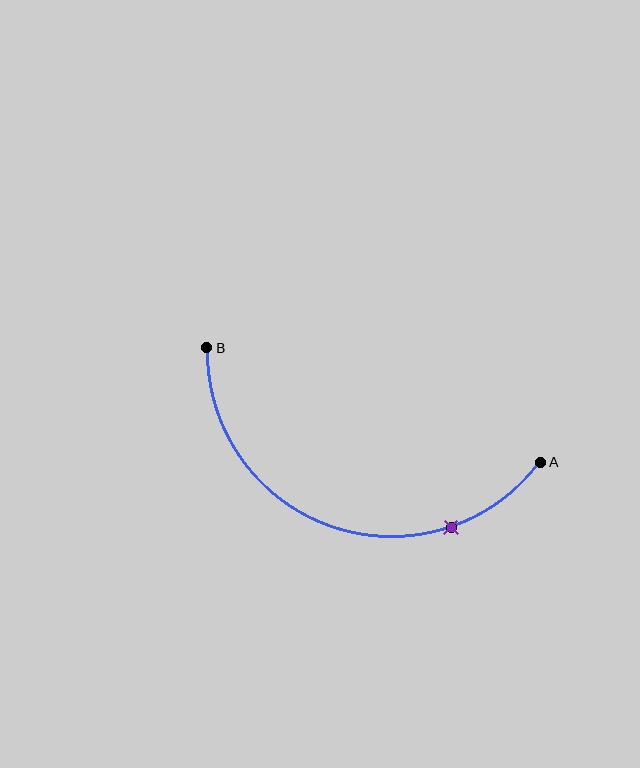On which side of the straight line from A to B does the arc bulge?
The arc bulges below the straight line connecting A and B.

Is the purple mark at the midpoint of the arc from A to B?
No. The purple mark lies on the arc but is closer to endpoint A. The arc midpoint would be at the point on the curve equidistant along the arc from both A and B.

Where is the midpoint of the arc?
The arc midpoint is the point on the curve farthest from the straight line joining A and B. It sits below that line.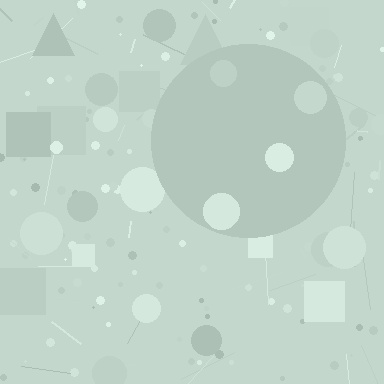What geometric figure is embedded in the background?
A circle is embedded in the background.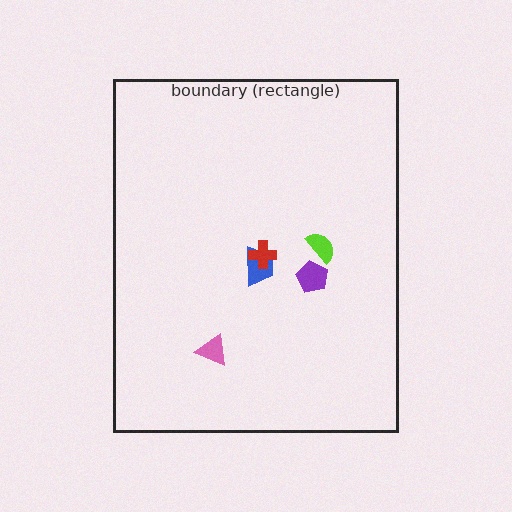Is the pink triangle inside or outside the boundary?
Inside.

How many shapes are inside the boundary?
5 inside, 0 outside.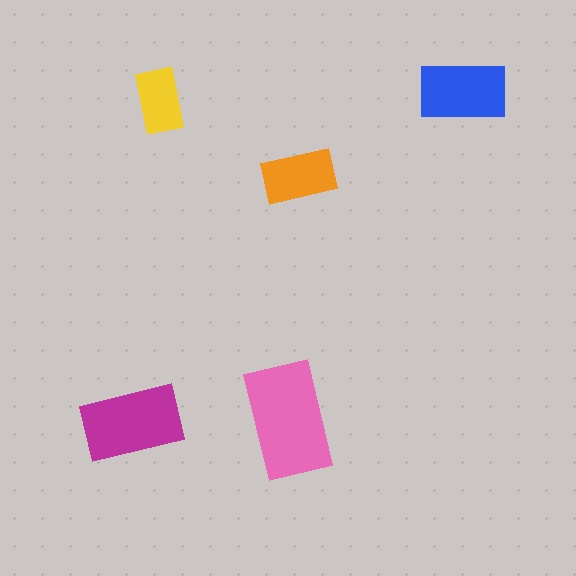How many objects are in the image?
There are 5 objects in the image.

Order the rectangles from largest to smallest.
the pink one, the magenta one, the blue one, the orange one, the yellow one.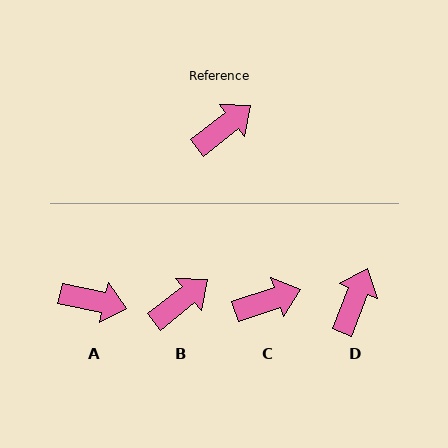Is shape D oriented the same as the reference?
No, it is off by about 29 degrees.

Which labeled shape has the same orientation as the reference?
B.